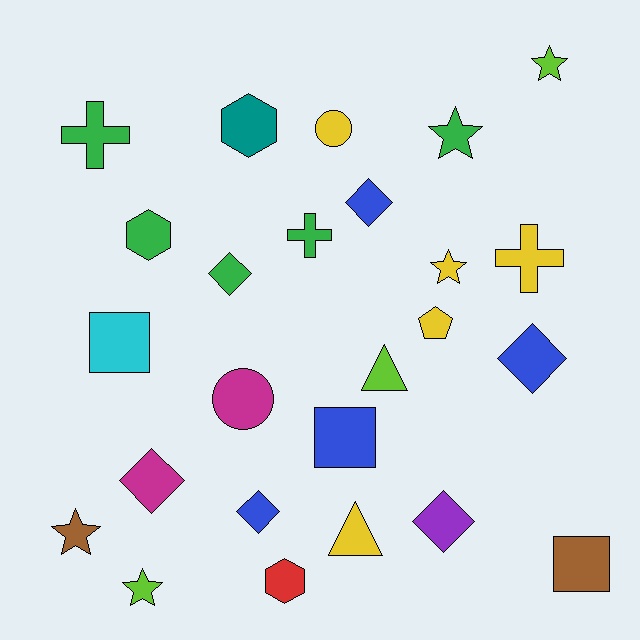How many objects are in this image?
There are 25 objects.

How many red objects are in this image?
There is 1 red object.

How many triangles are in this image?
There are 2 triangles.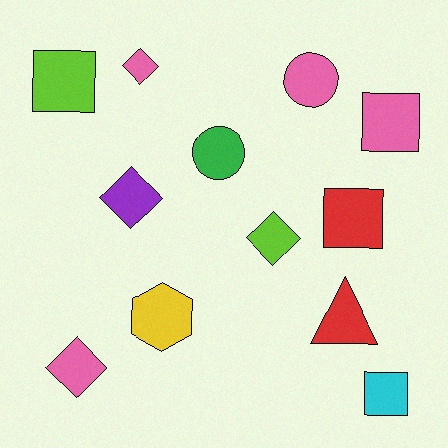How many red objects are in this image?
There are 2 red objects.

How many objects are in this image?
There are 12 objects.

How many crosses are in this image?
There are no crosses.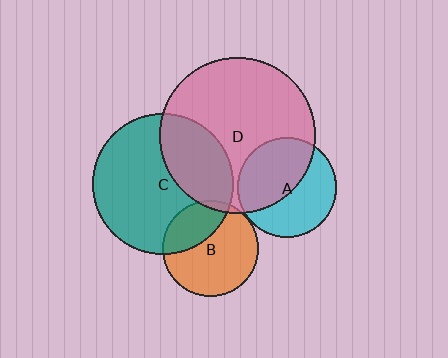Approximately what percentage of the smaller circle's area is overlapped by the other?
Approximately 30%.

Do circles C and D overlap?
Yes.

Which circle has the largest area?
Circle D (pink).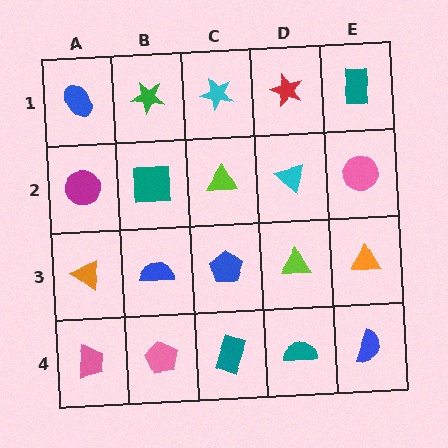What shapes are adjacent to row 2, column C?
A cyan star (row 1, column C), a blue pentagon (row 3, column C), a teal square (row 2, column B), a cyan triangle (row 2, column D).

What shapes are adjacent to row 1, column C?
A lime triangle (row 2, column C), a green star (row 1, column B), a red star (row 1, column D).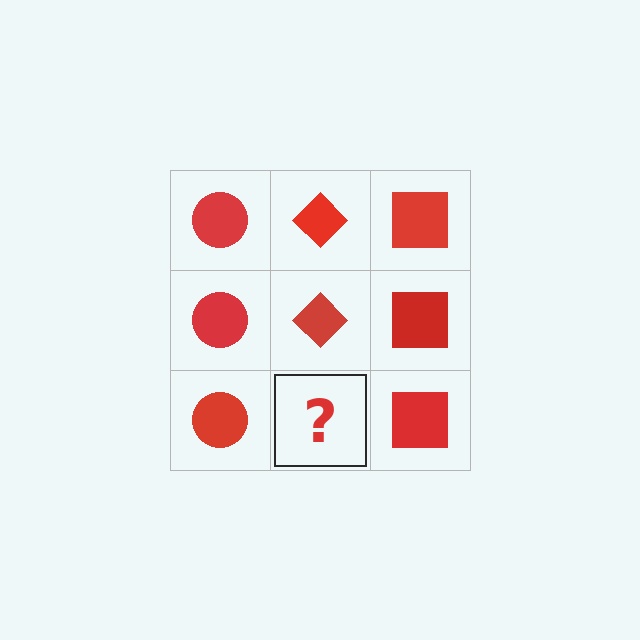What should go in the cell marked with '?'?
The missing cell should contain a red diamond.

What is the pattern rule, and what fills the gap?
The rule is that each column has a consistent shape. The gap should be filled with a red diamond.